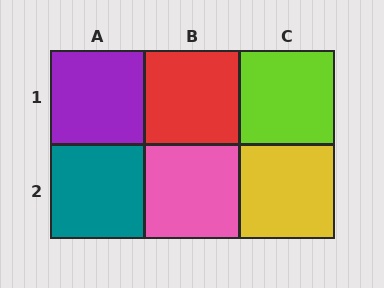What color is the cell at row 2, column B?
Pink.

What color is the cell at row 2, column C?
Yellow.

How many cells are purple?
1 cell is purple.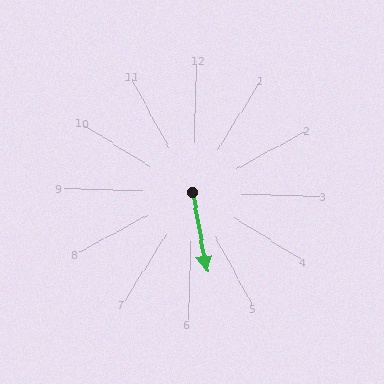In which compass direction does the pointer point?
South.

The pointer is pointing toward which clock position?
Roughly 6 o'clock.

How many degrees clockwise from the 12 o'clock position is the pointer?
Approximately 168 degrees.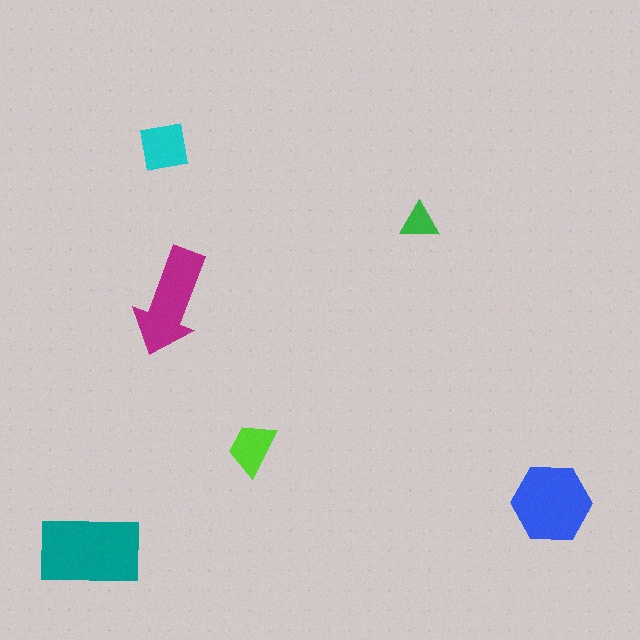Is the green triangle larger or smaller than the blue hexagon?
Smaller.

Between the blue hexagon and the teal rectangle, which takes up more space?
The teal rectangle.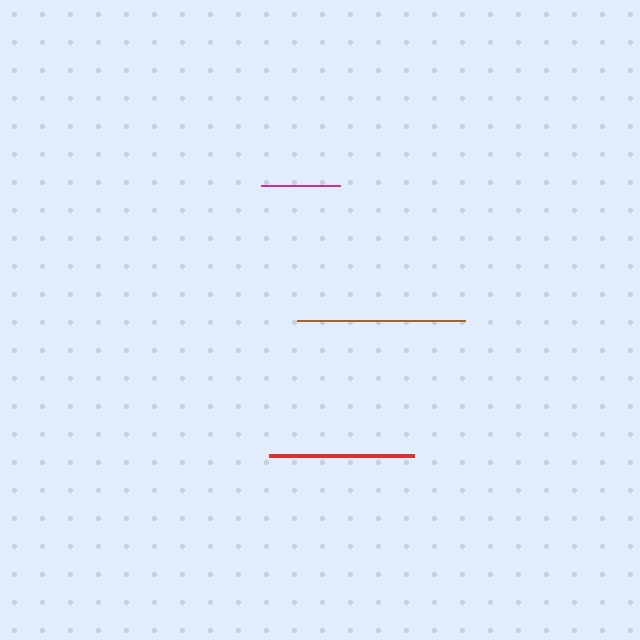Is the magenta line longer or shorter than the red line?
The red line is longer than the magenta line.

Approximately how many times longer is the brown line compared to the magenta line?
The brown line is approximately 2.1 times the length of the magenta line.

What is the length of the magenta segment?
The magenta segment is approximately 79 pixels long.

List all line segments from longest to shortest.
From longest to shortest: brown, red, magenta.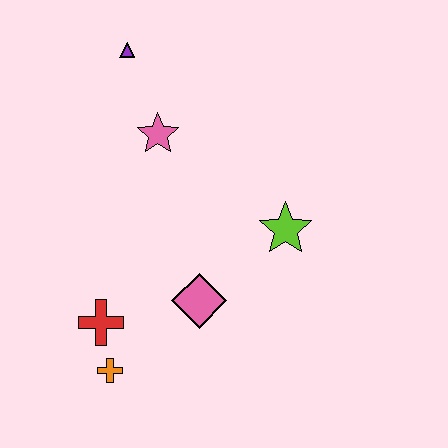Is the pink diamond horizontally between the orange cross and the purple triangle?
No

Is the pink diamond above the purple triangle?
No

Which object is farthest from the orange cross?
The purple triangle is farthest from the orange cross.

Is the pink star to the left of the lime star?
Yes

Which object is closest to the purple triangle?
The pink star is closest to the purple triangle.